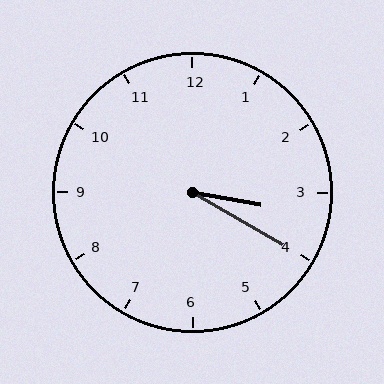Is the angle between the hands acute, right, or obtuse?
It is acute.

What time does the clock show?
3:20.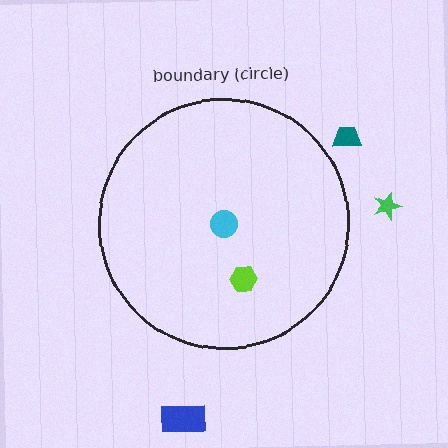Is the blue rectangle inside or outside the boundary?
Outside.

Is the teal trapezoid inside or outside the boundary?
Outside.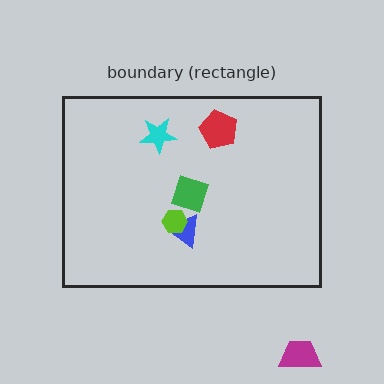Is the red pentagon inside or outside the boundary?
Inside.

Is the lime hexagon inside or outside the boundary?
Inside.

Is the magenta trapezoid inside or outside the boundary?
Outside.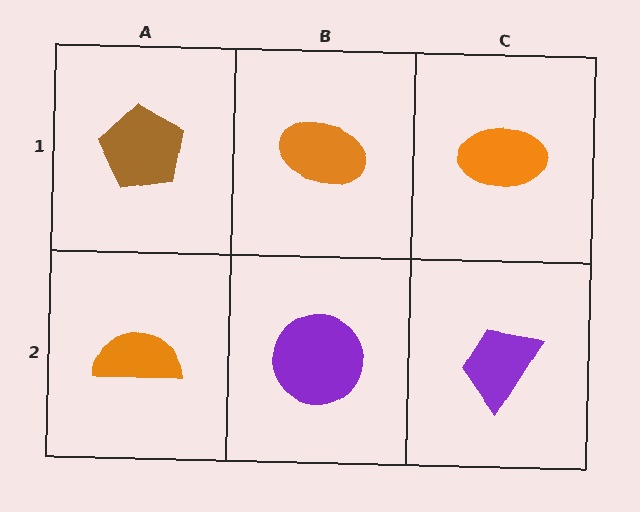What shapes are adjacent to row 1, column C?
A purple trapezoid (row 2, column C), an orange ellipse (row 1, column B).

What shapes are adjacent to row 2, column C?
An orange ellipse (row 1, column C), a purple circle (row 2, column B).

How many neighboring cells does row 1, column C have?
2.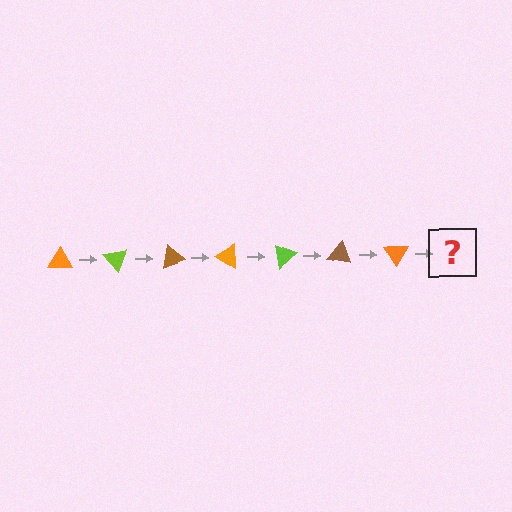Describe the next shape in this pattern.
It should be a lime triangle, rotated 350 degrees from the start.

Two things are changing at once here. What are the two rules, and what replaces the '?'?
The two rules are that it rotates 50 degrees each step and the color cycles through orange, lime, and brown. The '?' should be a lime triangle, rotated 350 degrees from the start.